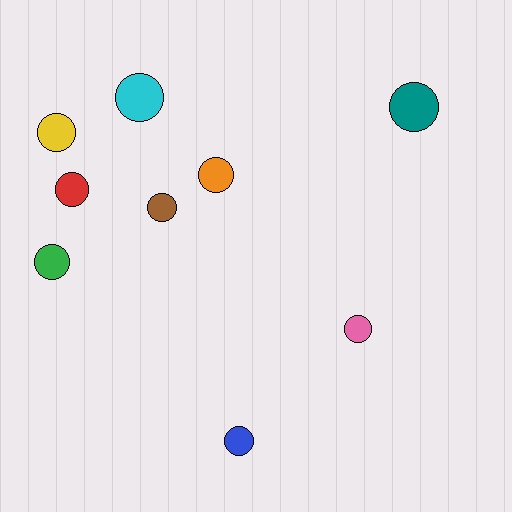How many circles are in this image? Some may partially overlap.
There are 9 circles.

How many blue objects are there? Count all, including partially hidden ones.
There is 1 blue object.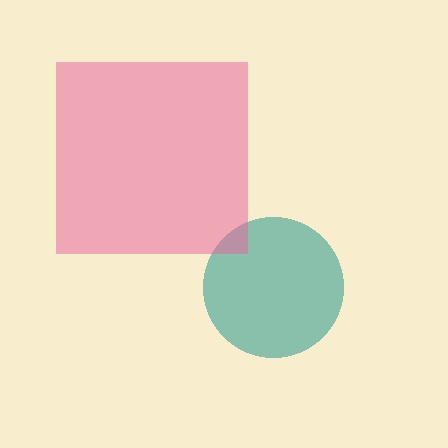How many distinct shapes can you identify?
There are 2 distinct shapes: a teal circle, a pink square.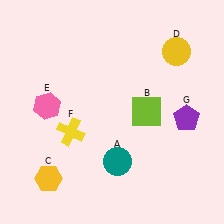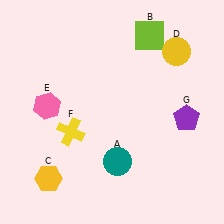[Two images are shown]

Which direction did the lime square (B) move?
The lime square (B) moved up.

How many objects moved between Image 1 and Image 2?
1 object moved between the two images.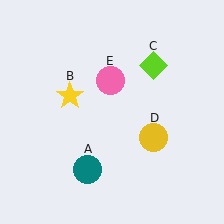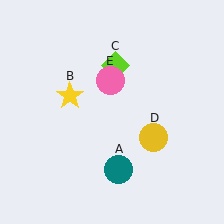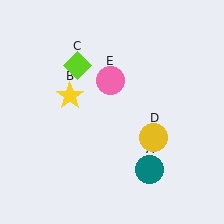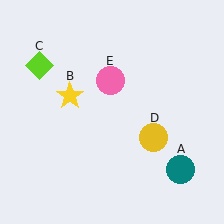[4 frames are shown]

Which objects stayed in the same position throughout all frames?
Yellow star (object B) and yellow circle (object D) and pink circle (object E) remained stationary.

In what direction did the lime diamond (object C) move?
The lime diamond (object C) moved left.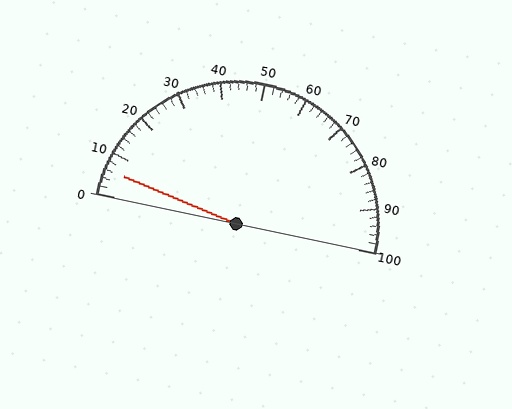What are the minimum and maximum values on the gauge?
The gauge ranges from 0 to 100.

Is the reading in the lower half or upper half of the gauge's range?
The reading is in the lower half of the range (0 to 100).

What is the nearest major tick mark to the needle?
The nearest major tick mark is 10.